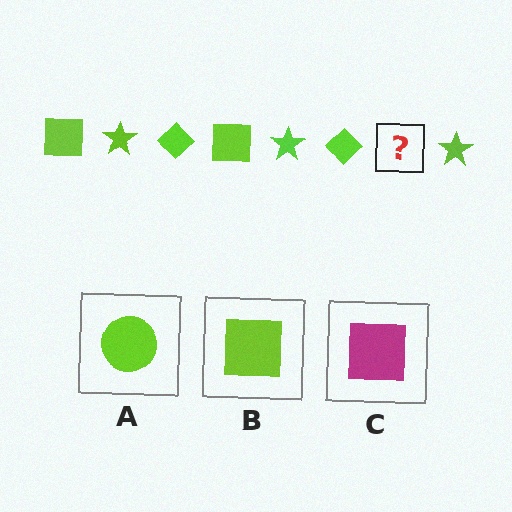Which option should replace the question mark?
Option B.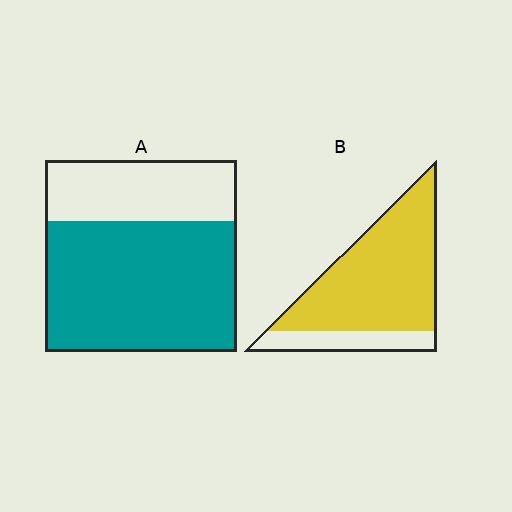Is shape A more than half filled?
Yes.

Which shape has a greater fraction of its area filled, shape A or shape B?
Shape B.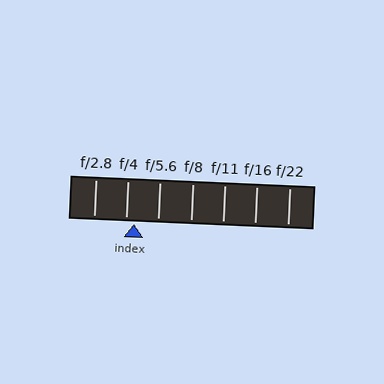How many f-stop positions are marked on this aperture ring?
There are 7 f-stop positions marked.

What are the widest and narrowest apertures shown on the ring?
The widest aperture shown is f/2.8 and the narrowest is f/22.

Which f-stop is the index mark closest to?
The index mark is closest to f/4.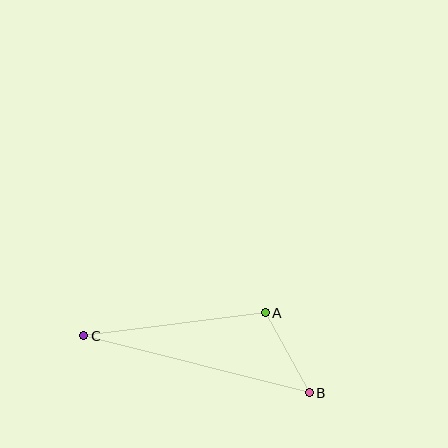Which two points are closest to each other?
Points A and B are closest to each other.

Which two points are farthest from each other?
Points B and C are farthest from each other.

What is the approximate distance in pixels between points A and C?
The distance between A and C is approximately 183 pixels.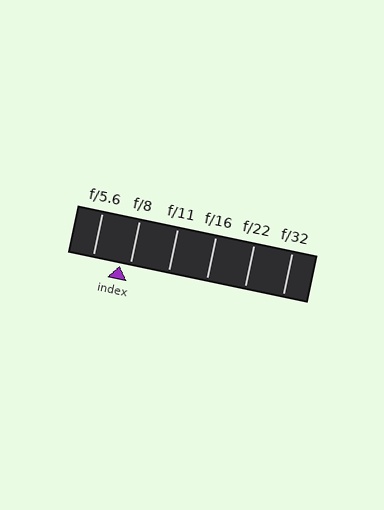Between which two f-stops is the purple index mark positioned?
The index mark is between f/5.6 and f/8.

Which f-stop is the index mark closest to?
The index mark is closest to f/8.